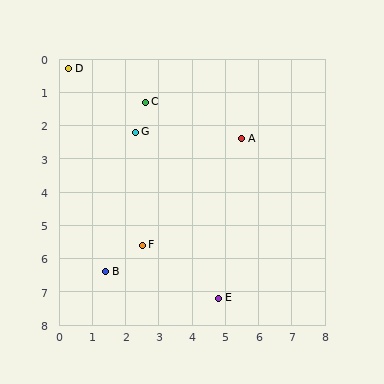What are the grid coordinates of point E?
Point E is at approximately (4.8, 7.2).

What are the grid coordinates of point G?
Point G is at approximately (2.3, 2.2).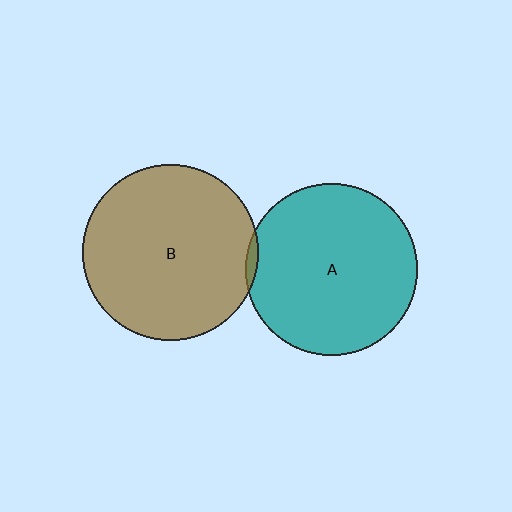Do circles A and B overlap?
Yes.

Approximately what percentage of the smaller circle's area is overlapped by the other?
Approximately 5%.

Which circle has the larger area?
Circle B (brown).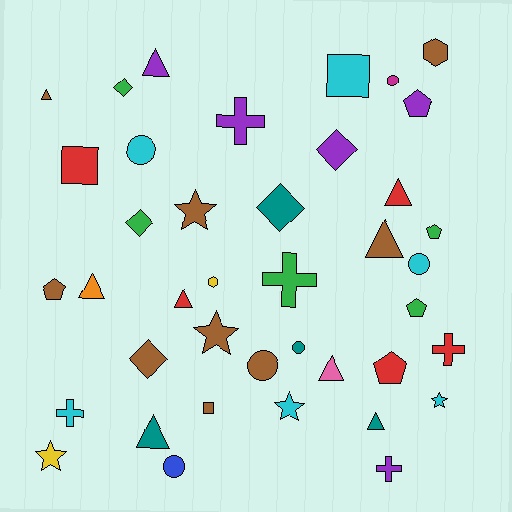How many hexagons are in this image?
There are 2 hexagons.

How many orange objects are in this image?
There is 1 orange object.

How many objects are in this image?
There are 40 objects.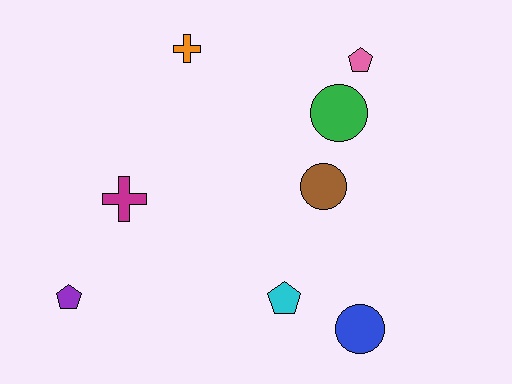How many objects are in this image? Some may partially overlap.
There are 8 objects.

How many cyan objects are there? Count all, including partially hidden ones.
There is 1 cyan object.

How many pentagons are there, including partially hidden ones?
There are 3 pentagons.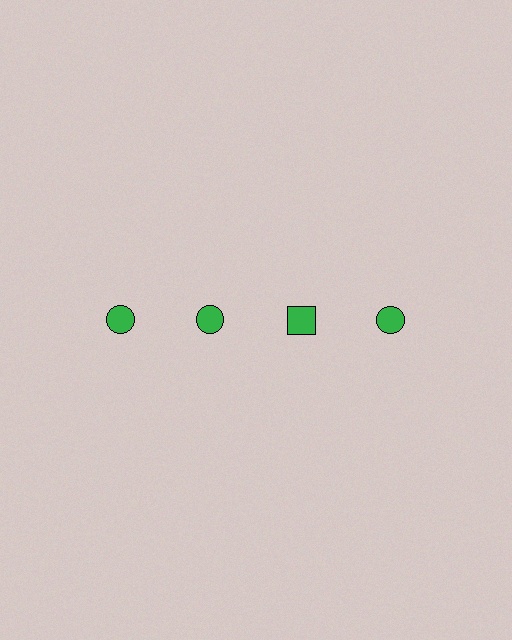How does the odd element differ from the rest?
It has a different shape: square instead of circle.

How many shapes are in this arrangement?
There are 4 shapes arranged in a grid pattern.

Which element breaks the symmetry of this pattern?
The green square in the top row, center column breaks the symmetry. All other shapes are green circles.